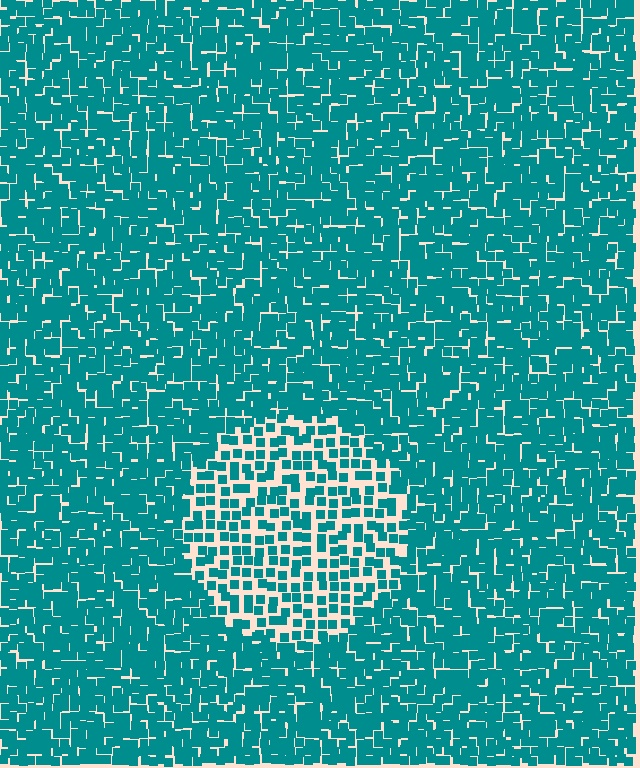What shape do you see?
I see a circle.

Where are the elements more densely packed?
The elements are more densely packed outside the circle boundary.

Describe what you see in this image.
The image contains small teal elements arranged at two different densities. A circle-shaped region is visible where the elements are less densely packed than the surrounding area.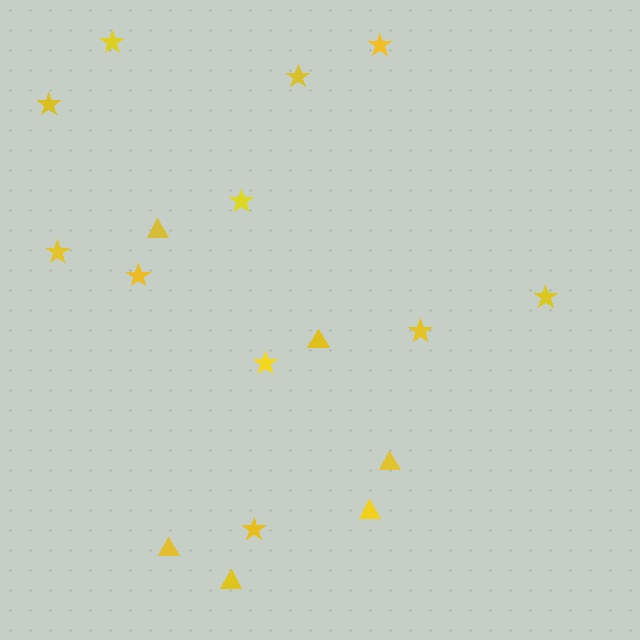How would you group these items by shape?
There are 2 groups: one group of stars (11) and one group of triangles (6).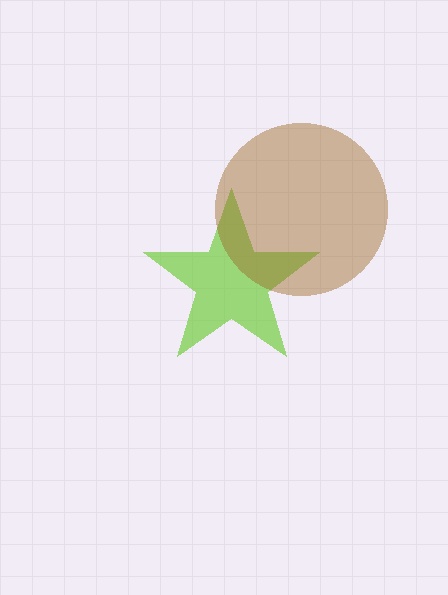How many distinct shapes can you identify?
There are 2 distinct shapes: a lime star, a brown circle.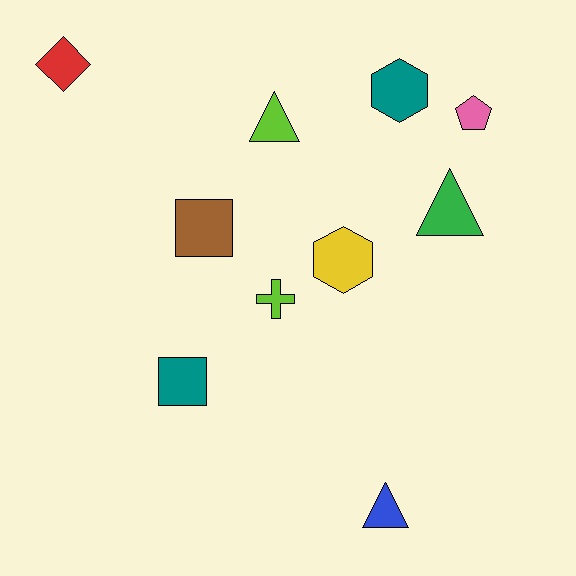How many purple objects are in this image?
There are no purple objects.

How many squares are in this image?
There are 2 squares.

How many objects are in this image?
There are 10 objects.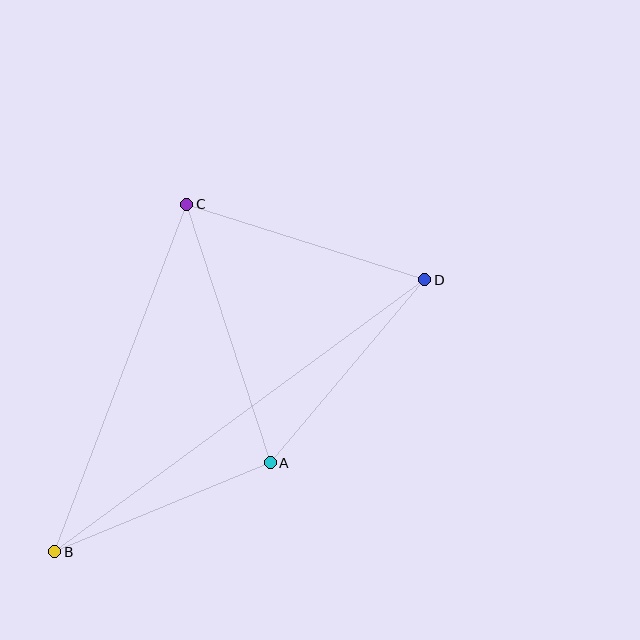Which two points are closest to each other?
Points A and B are closest to each other.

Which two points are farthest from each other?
Points B and D are farthest from each other.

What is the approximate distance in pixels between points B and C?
The distance between B and C is approximately 372 pixels.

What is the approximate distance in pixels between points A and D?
The distance between A and D is approximately 239 pixels.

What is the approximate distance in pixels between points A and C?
The distance between A and C is approximately 271 pixels.